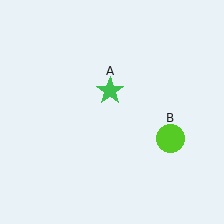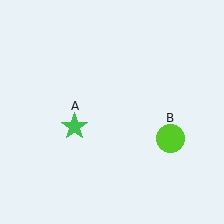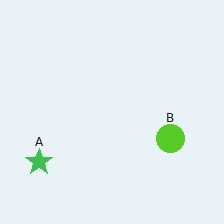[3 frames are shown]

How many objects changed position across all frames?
1 object changed position: green star (object A).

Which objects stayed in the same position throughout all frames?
Lime circle (object B) remained stationary.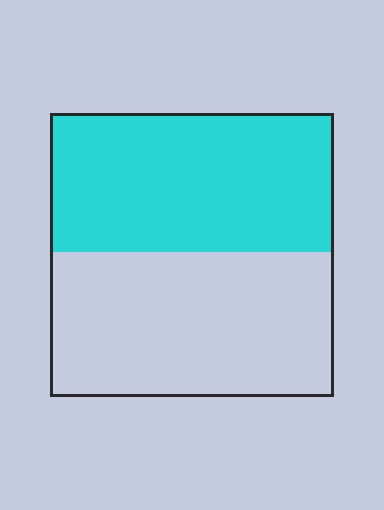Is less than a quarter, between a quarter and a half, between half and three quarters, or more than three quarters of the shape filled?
Between a quarter and a half.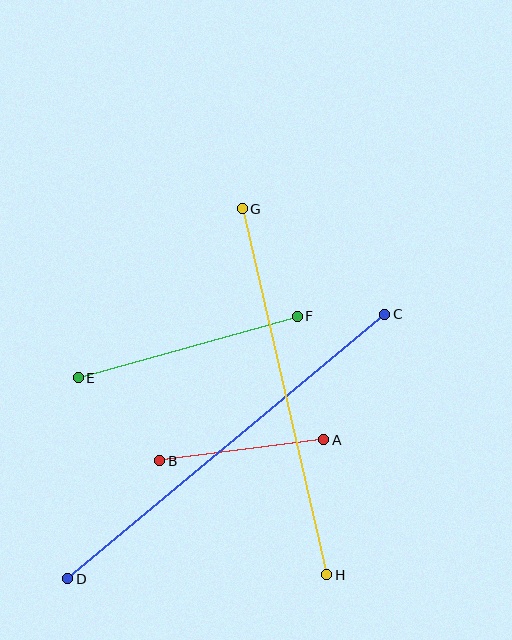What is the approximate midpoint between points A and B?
The midpoint is at approximately (242, 450) pixels.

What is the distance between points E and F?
The distance is approximately 227 pixels.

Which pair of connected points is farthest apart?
Points C and D are farthest apart.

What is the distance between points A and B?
The distance is approximately 165 pixels.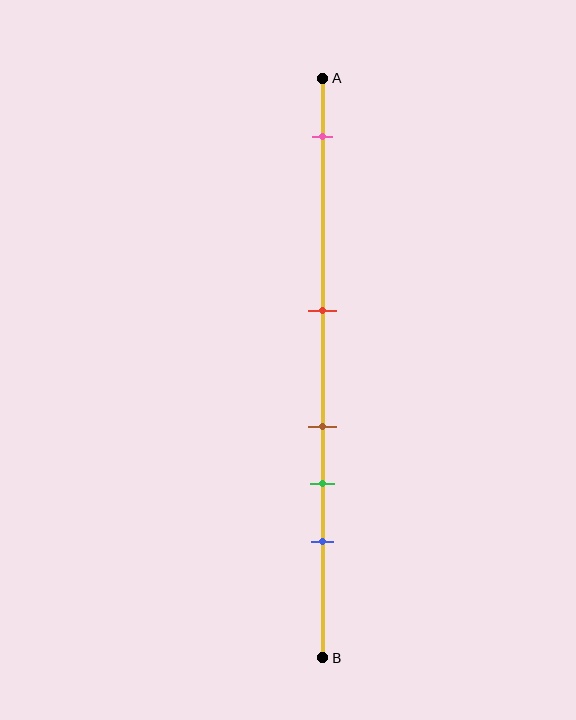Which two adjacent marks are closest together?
The brown and green marks are the closest adjacent pair.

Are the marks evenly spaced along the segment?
No, the marks are not evenly spaced.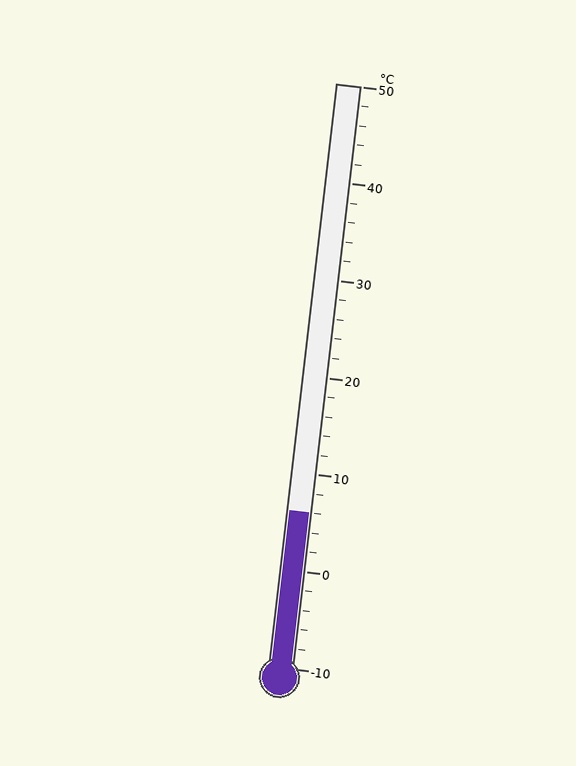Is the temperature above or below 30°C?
The temperature is below 30°C.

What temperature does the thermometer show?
The thermometer shows approximately 6°C.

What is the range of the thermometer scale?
The thermometer scale ranges from -10°C to 50°C.